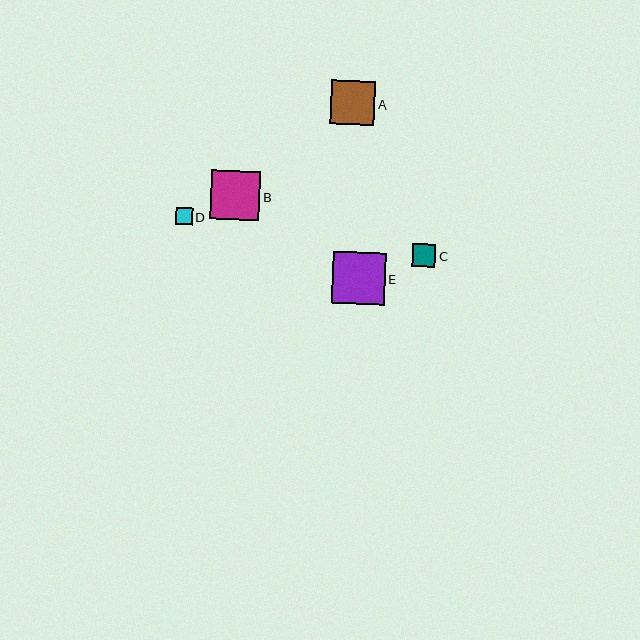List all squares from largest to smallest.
From largest to smallest: E, B, A, C, D.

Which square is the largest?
Square E is the largest with a size of approximately 52 pixels.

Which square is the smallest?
Square D is the smallest with a size of approximately 17 pixels.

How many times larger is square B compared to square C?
Square B is approximately 2.2 times the size of square C.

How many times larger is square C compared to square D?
Square C is approximately 1.4 times the size of square D.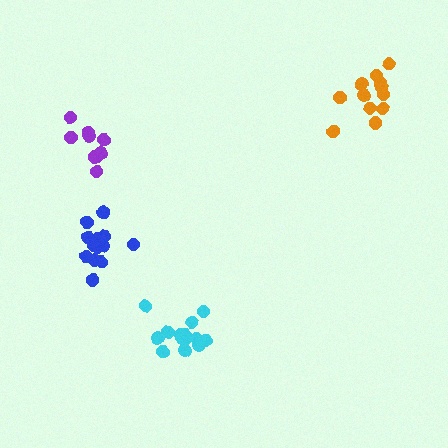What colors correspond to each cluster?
The clusters are colored: cyan, blue, purple, orange.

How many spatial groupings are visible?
There are 4 spatial groupings.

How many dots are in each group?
Group 1: 14 dots, Group 2: 14 dots, Group 3: 10 dots, Group 4: 12 dots (50 total).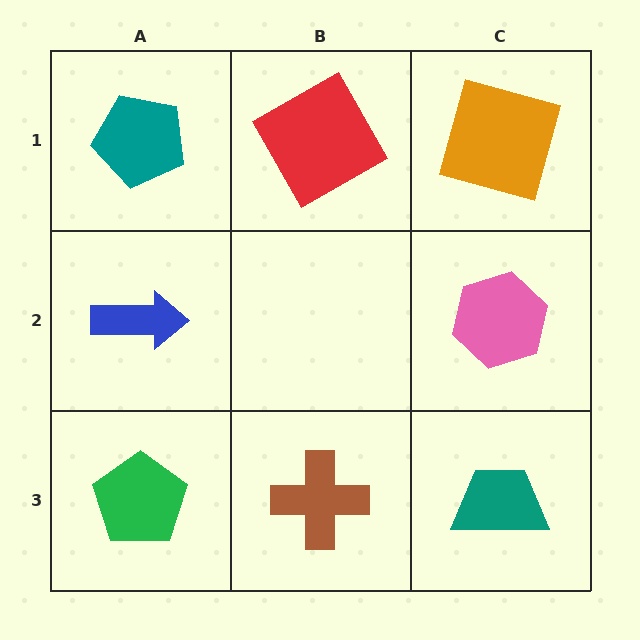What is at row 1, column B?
A red square.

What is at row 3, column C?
A teal trapezoid.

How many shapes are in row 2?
2 shapes.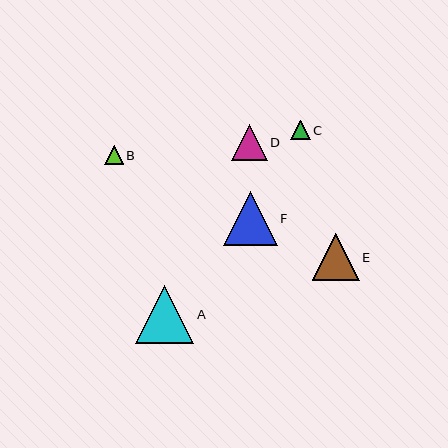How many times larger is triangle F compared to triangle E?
Triangle F is approximately 1.1 times the size of triangle E.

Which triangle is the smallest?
Triangle B is the smallest with a size of approximately 18 pixels.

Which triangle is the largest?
Triangle A is the largest with a size of approximately 58 pixels.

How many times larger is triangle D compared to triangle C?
Triangle D is approximately 1.8 times the size of triangle C.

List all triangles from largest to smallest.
From largest to smallest: A, F, E, D, C, B.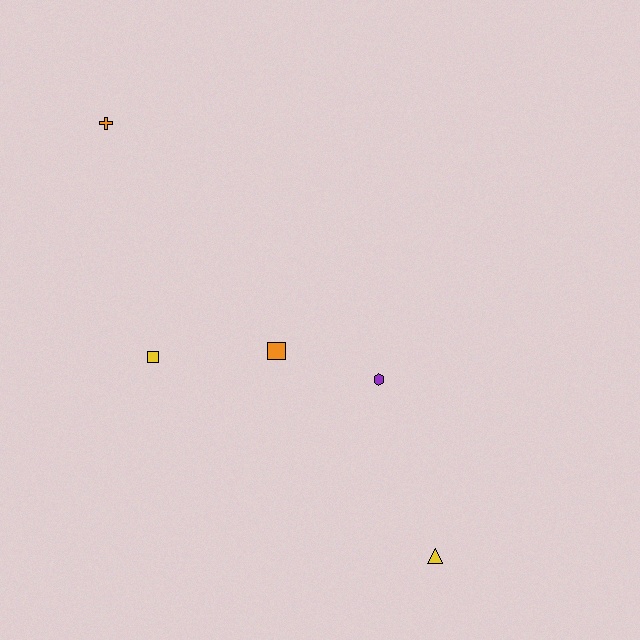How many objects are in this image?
There are 5 objects.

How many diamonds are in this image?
There are no diamonds.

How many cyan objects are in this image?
There are no cyan objects.